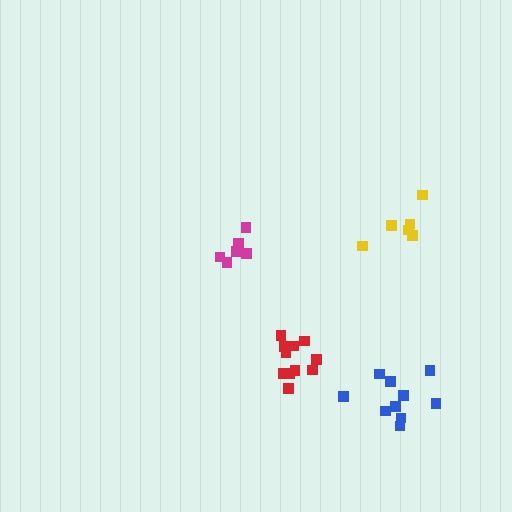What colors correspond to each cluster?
The clusters are colored: magenta, blue, yellow, red.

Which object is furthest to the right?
The yellow cluster is rightmost.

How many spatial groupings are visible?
There are 4 spatial groupings.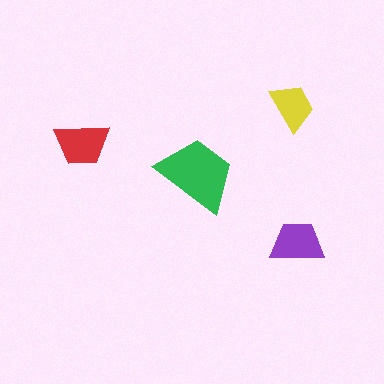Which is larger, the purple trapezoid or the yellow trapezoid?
The purple one.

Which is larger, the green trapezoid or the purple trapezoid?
The green one.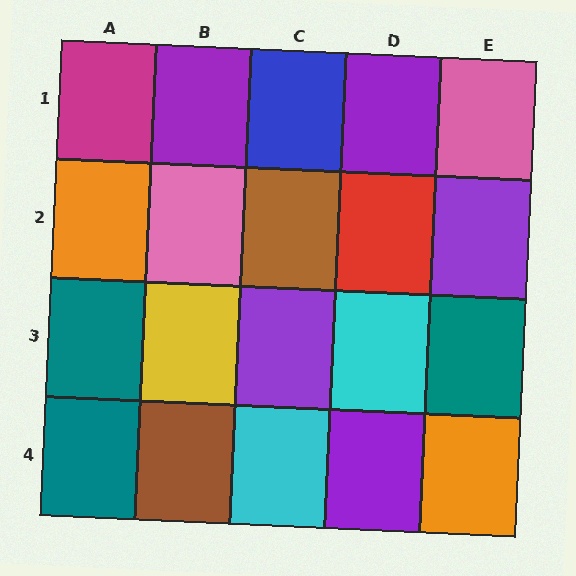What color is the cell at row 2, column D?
Red.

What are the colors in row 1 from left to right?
Magenta, purple, blue, purple, pink.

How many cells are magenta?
1 cell is magenta.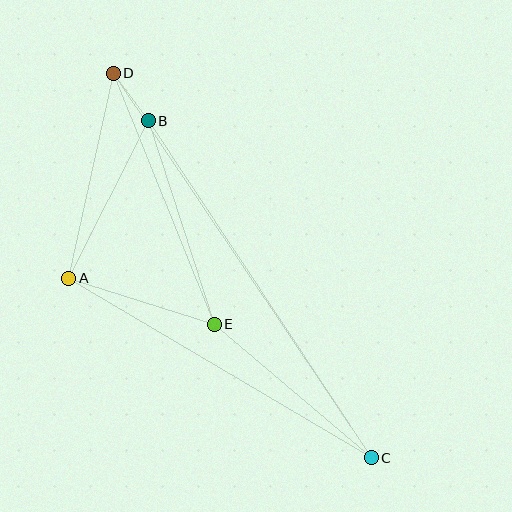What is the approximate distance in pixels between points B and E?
The distance between B and E is approximately 213 pixels.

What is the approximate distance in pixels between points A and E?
The distance between A and E is approximately 152 pixels.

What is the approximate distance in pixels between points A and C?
The distance between A and C is approximately 352 pixels.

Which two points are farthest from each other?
Points C and D are farthest from each other.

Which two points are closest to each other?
Points B and D are closest to each other.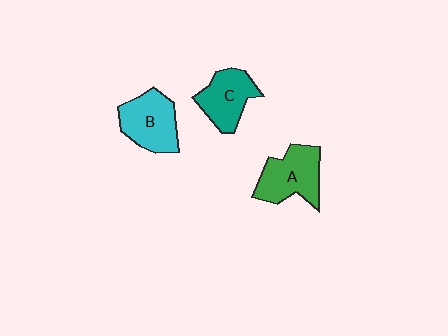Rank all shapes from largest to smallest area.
From largest to smallest: A (green), B (cyan), C (teal).